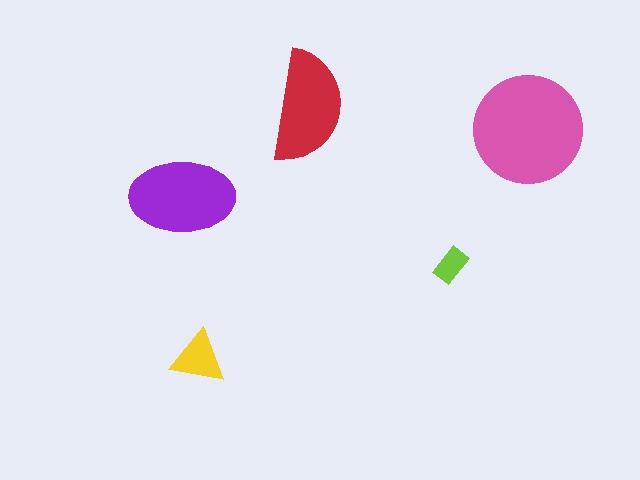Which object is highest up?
The red semicircle is topmost.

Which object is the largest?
The pink circle.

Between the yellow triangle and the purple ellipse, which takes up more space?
The purple ellipse.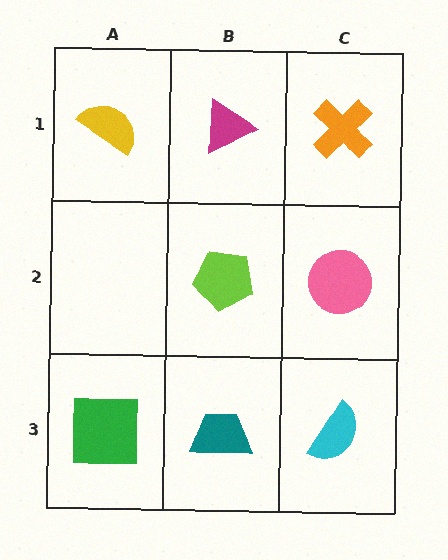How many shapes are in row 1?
3 shapes.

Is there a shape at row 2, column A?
No, that cell is empty.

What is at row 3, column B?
A teal trapezoid.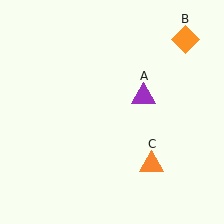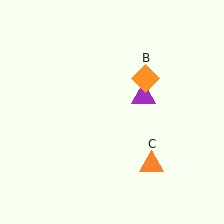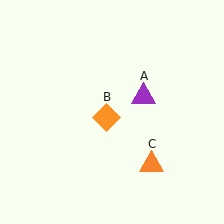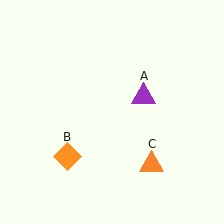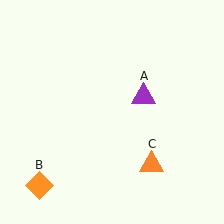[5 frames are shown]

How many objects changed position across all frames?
1 object changed position: orange diamond (object B).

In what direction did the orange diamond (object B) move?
The orange diamond (object B) moved down and to the left.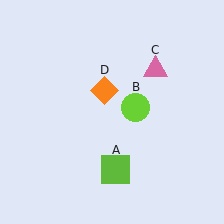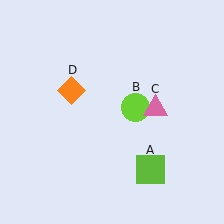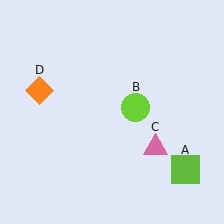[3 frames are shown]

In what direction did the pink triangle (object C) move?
The pink triangle (object C) moved down.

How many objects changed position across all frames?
3 objects changed position: lime square (object A), pink triangle (object C), orange diamond (object D).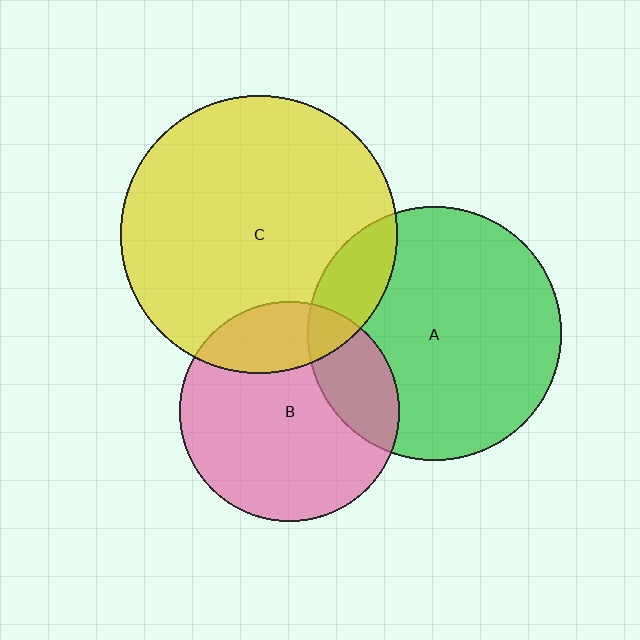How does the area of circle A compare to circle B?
Approximately 1.3 times.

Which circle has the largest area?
Circle C (yellow).